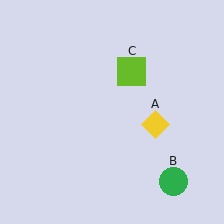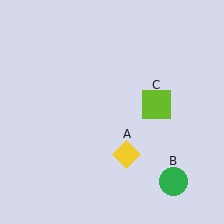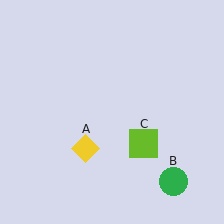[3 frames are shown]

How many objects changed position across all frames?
2 objects changed position: yellow diamond (object A), lime square (object C).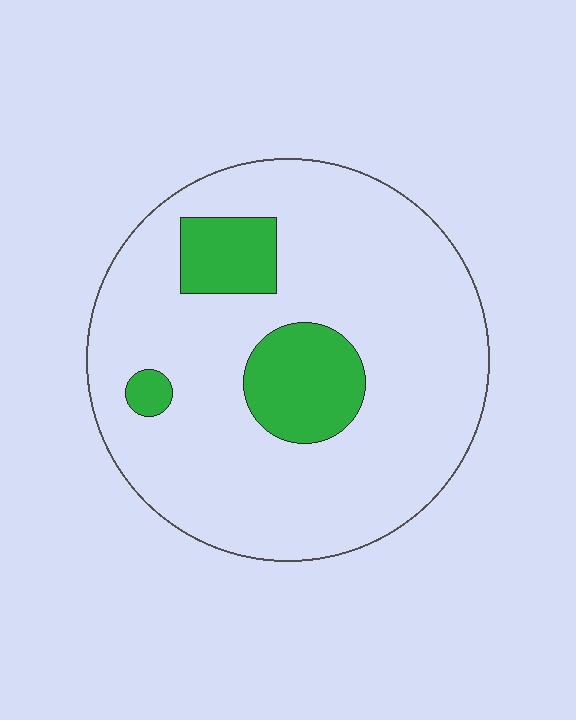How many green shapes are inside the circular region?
3.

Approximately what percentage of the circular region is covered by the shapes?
Approximately 15%.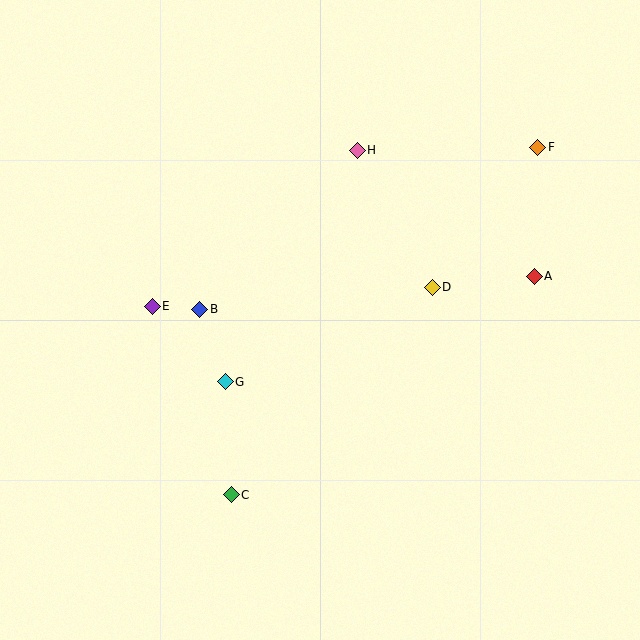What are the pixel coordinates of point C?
Point C is at (231, 495).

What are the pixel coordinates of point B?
Point B is at (200, 309).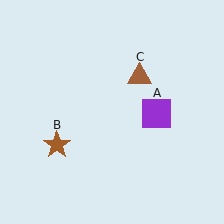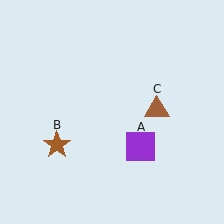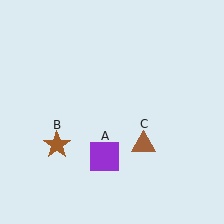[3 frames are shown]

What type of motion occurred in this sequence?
The purple square (object A), brown triangle (object C) rotated clockwise around the center of the scene.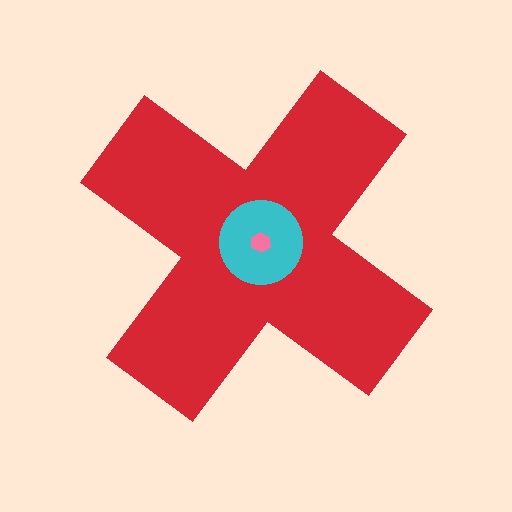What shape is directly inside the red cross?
The cyan circle.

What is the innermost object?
The pink hexagon.